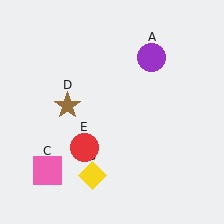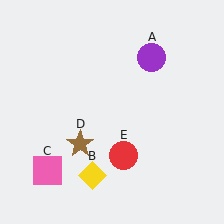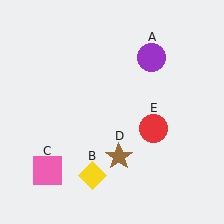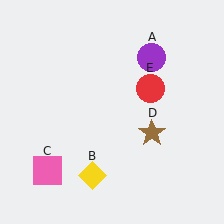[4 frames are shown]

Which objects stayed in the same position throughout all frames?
Purple circle (object A) and yellow diamond (object B) and pink square (object C) remained stationary.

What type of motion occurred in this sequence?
The brown star (object D), red circle (object E) rotated counterclockwise around the center of the scene.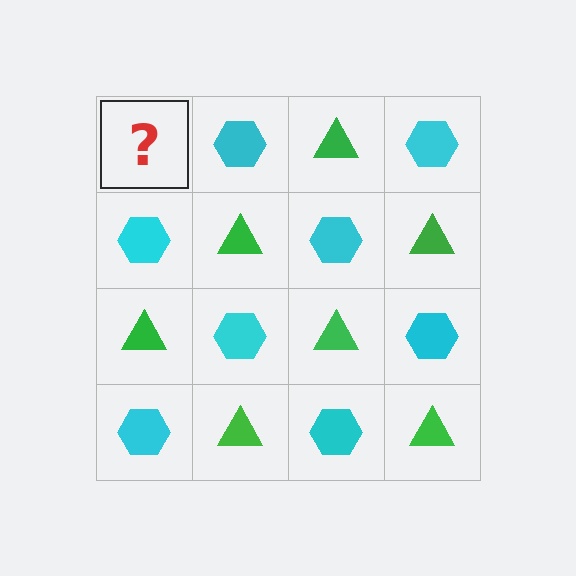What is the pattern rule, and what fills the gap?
The rule is that it alternates green triangle and cyan hexagon in a checkerboard pattern. The gap should be filled with a green triangle.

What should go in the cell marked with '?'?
The missing cell should contain a green triangle.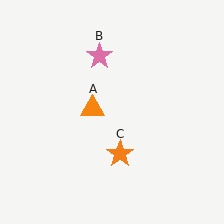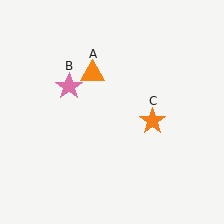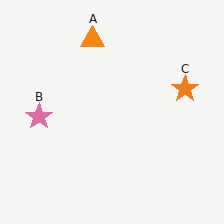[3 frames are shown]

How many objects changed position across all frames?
3 objects changed position: orange triangle (object A), pink star (object B), orange star (object C).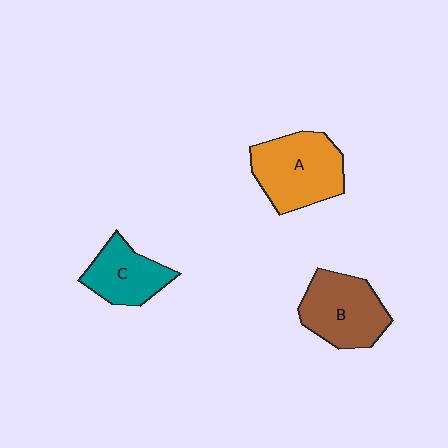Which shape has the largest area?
Shape A (orange).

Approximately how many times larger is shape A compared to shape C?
Approximately 1.5 times.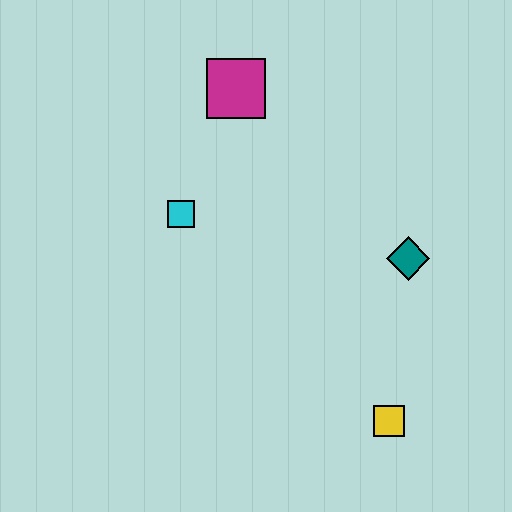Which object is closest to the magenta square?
The cyan square is closest to the magenta square.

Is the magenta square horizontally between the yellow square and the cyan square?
Yes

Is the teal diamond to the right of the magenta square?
Yes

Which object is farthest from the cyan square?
The yellow square is farthest from the cyan square.